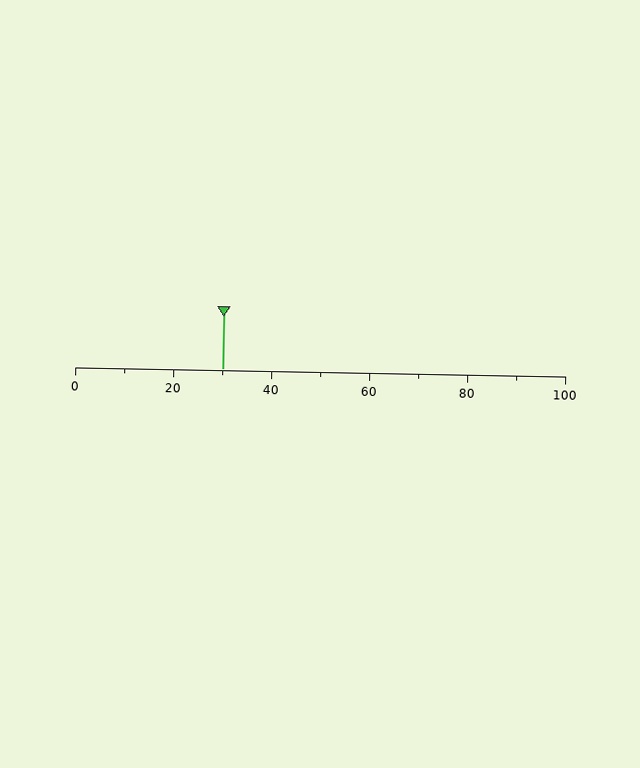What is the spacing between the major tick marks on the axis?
The major ticks are spaced 20 apart.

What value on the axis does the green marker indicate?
The marker indicates approximately 30.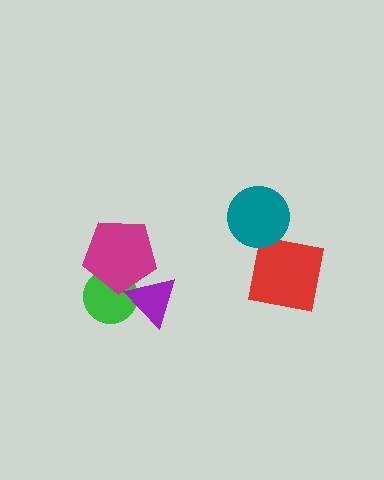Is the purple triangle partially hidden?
Yes, it is partially covered by another shape.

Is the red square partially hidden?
No, no other shape covers it.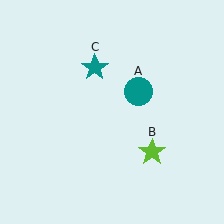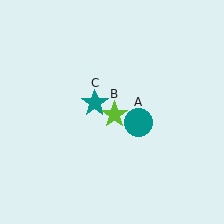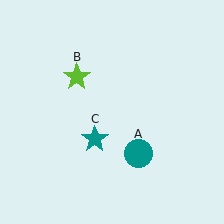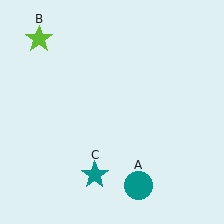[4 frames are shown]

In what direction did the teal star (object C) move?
The teal star (object C) moved down.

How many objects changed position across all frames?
3 objects changed position: teal circle (object A), lime star (object B), teal star (object C).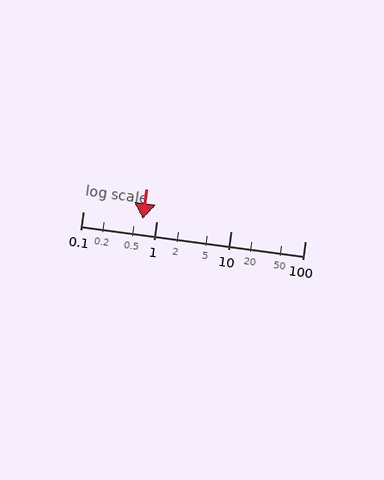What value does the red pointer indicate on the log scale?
The pointer indicates approximately 0.65.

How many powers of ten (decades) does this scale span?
The scale spans 3 decades, from 0.1 to 100.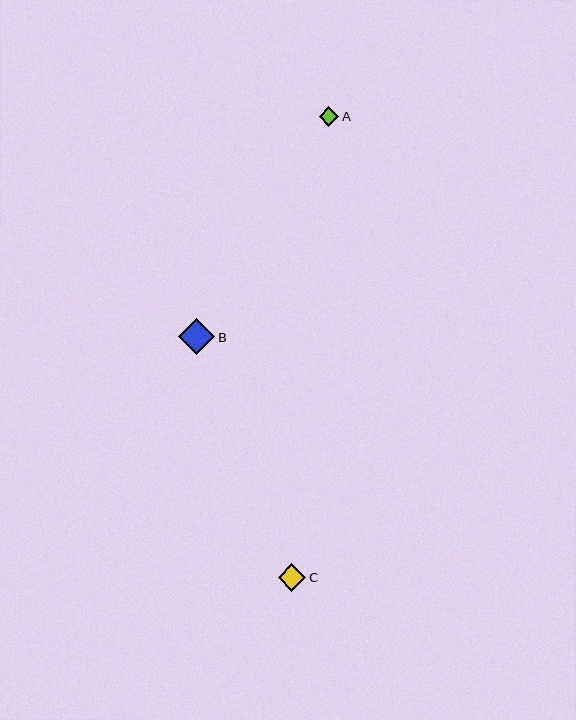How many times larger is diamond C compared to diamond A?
Diamond C is approximately 1.4 times the size of diamond A.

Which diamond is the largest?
Diamond B is the largest with a size of approximately 36 pixels.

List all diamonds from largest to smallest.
From largest to smallest: B, C, A.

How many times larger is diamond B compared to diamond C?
Diamond B is approximately 1.3 times the size of diamond C.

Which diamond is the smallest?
Diamond A is the smallest with a size of approximately 20 pixels.